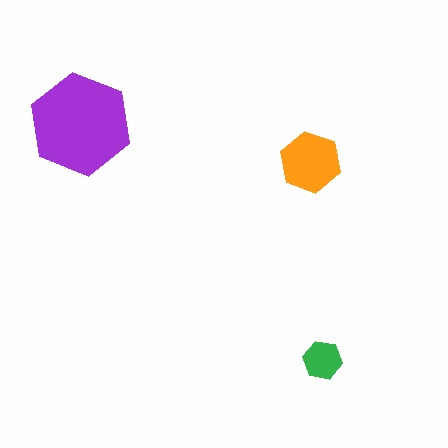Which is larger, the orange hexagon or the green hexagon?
The orange one.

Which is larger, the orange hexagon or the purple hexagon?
The purple one.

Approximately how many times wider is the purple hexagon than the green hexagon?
About 2.5 times wider.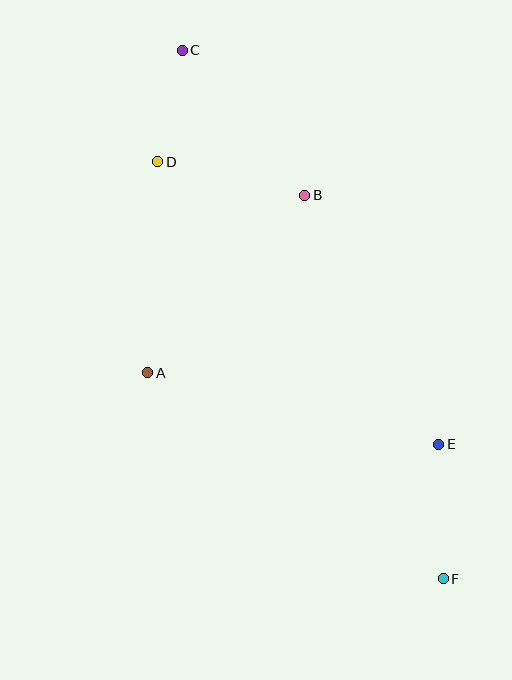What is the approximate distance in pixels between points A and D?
The distance between A and D is approximately 211 pixels.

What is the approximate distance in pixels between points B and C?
The distance between B and C is approximately 190 pixels.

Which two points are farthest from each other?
Points C and F are farthest from each other.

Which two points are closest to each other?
Points C and D are closest to each other.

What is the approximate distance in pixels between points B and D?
The distance between B and D is approximately 151 pixels.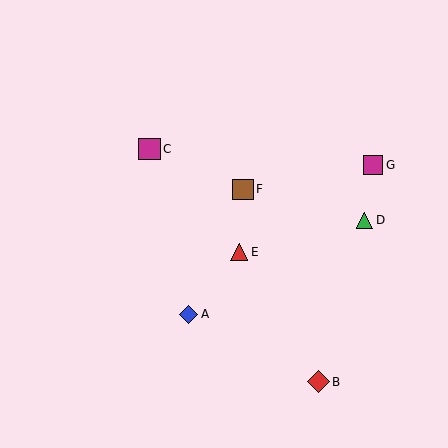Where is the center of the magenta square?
The center of the magenta square is at (150, 149).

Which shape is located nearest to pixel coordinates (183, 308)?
The blue diamond (labeled A) at (189, 314) is nearest to that location.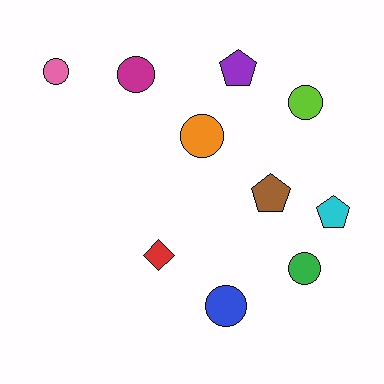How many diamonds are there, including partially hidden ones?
There is 1 diamond.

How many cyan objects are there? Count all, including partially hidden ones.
There is 1 cyan object.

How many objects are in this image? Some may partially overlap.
There are 10 objects.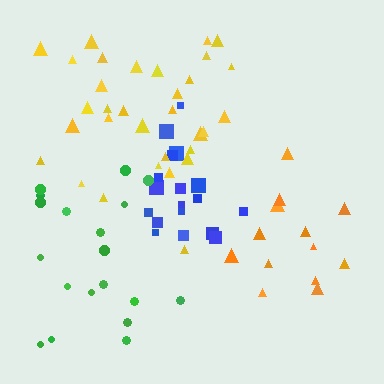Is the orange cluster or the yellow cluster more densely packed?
Yellow.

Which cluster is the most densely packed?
Blue.